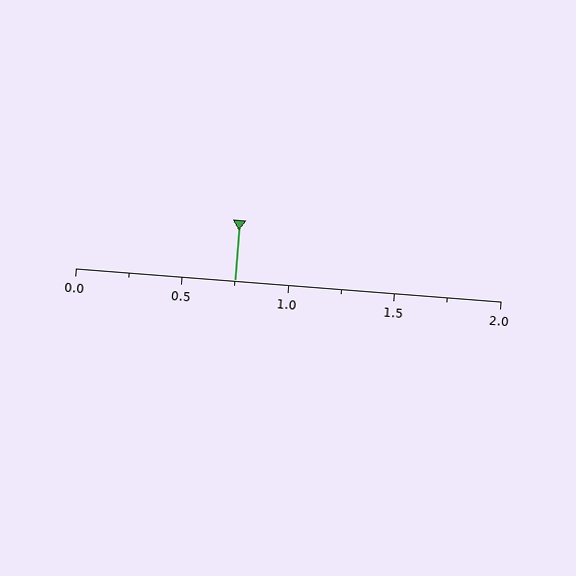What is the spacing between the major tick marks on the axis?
The major ticks are spaced 0.5 apart.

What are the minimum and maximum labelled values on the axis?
The axis runs from 0.0 to 2.0.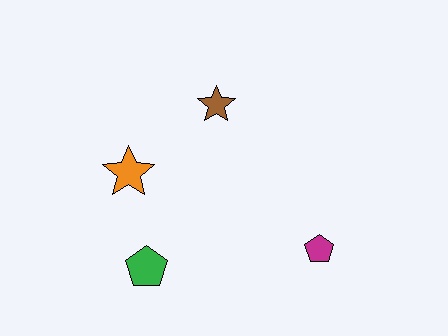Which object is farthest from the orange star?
The magenta pentagon is farthest from the orange star.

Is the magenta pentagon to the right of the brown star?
Yes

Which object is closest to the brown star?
The orange star is closest to the brown star.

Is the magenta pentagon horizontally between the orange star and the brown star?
No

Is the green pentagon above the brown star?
No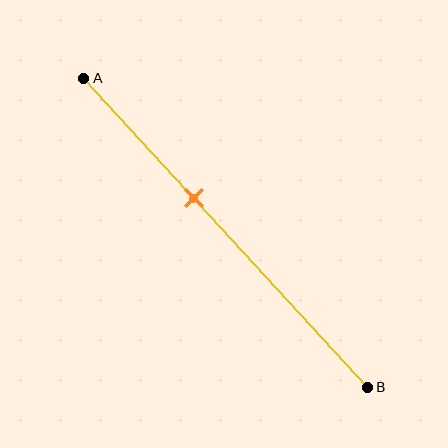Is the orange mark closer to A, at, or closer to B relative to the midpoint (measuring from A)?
The orange mark is closer to point A than the midpoint of segment AB.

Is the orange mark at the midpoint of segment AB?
No, the mark is at about 40% from A, not at the 50% midpoint.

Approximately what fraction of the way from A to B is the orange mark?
The orange mark is approximately 40% of the way from A to B.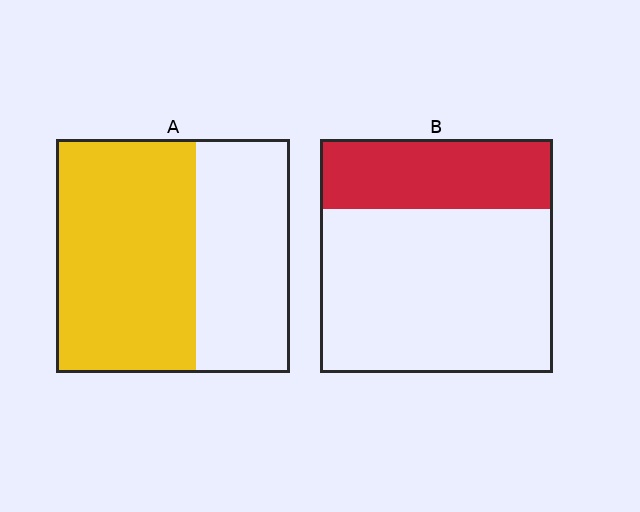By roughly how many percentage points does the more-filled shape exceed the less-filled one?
By roughly 30 percentage points (A over B).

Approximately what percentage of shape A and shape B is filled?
A is approximately 60% and B is approximately 30%.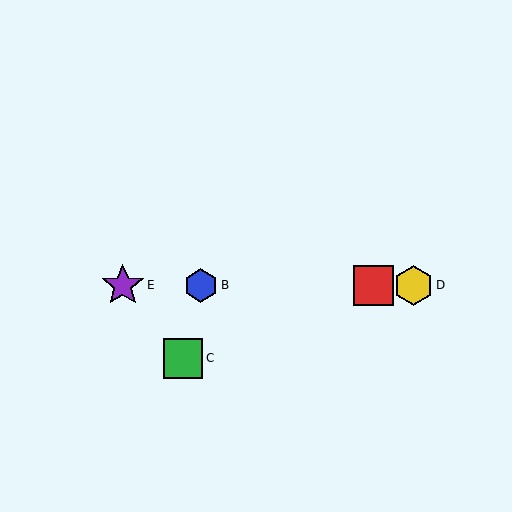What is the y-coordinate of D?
Object D is at y≈285.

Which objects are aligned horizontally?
Objects A, B, D, E are aligned horizontally.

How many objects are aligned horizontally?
4 objects (A, B, D, E) are aligned horizontally.